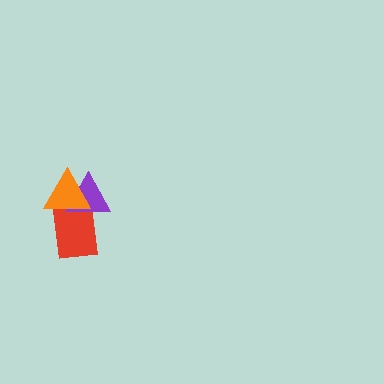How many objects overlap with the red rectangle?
2 objects overlap with the red rectangle.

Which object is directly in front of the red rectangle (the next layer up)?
The purple triangle is directly in front of the red rectangle.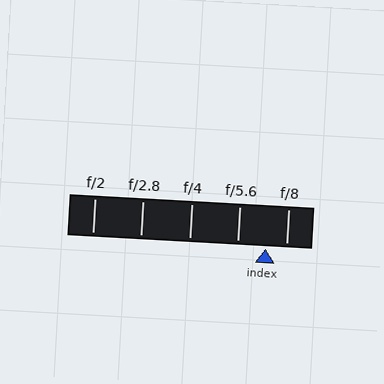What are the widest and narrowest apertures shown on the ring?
The widest aperture shown is f/2 and the narrowest is f/8.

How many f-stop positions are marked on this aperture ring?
There are 5 f-stop positions marked.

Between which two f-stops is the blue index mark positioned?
The index mark is between f/5.6 and f/8.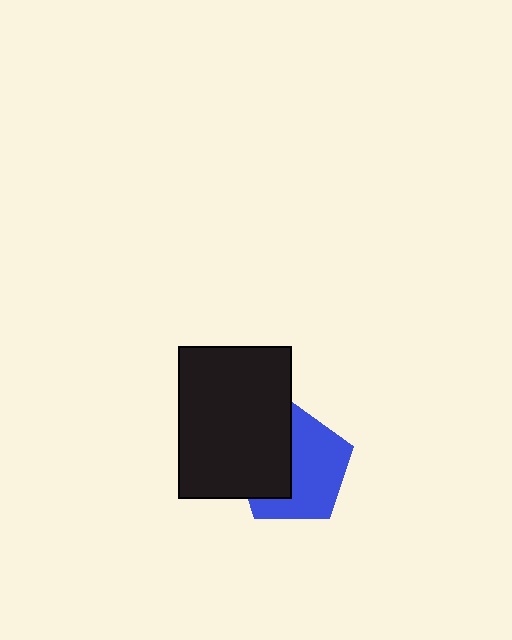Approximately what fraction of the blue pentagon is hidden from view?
Roughly 41% of the blue pentagon is hidden behind the black rectangle.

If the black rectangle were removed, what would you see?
You would see the complete blue pentagon.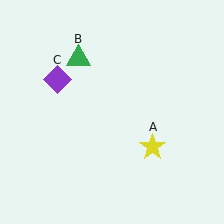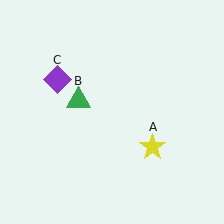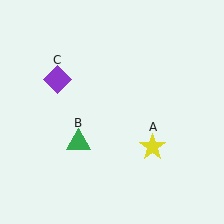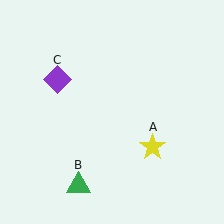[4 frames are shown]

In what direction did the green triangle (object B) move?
The green triangle (object B) moved down.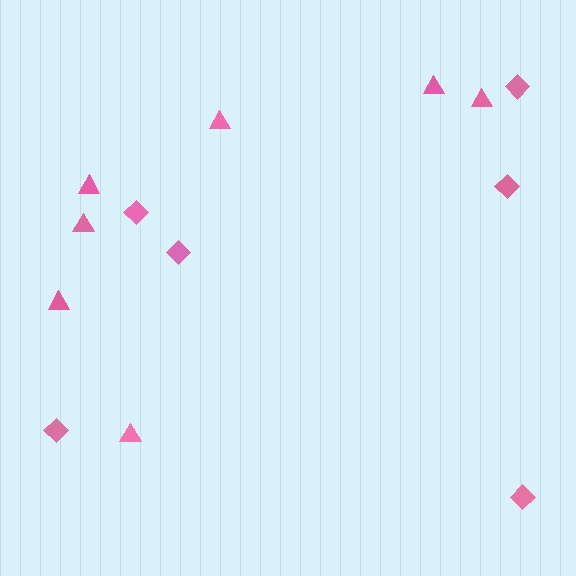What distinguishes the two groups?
There are 2 groups: one group of triangles (7) and one group of diamonds (6).